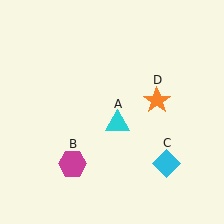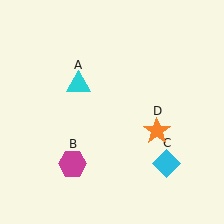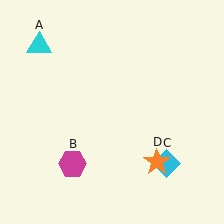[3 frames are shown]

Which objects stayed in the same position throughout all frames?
Magenta hexagon (object B) and cyan diamond (object C) remained stationary.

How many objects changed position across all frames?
2 objects changed position: cyan triangle (object A), orange star (object D).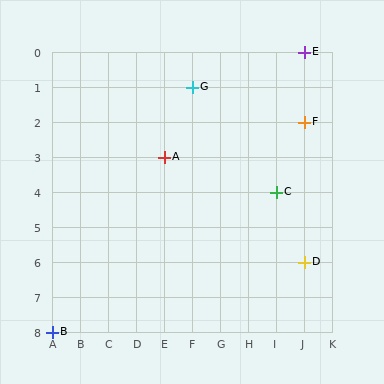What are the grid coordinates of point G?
Point G is at grid coordinates (F, 1).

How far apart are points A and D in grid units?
Points A and D are 5 columns and 3 rows apart (about 5.8 grid units diagonally).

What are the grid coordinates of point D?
Point D is at grid coordinates (J, 6).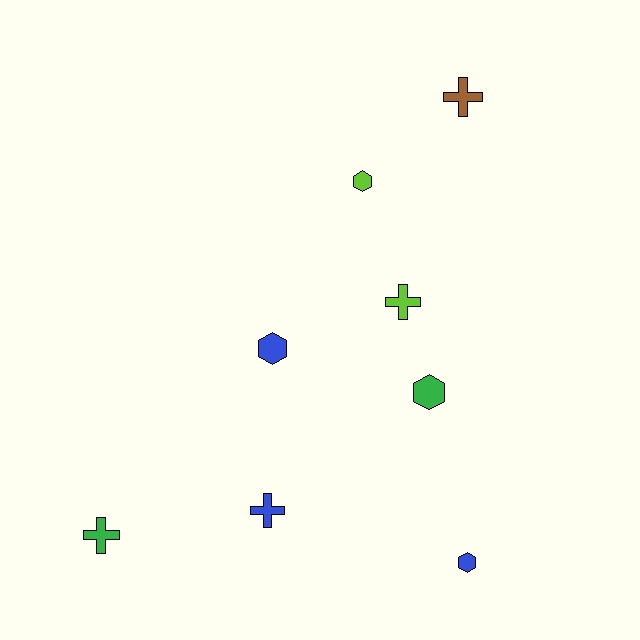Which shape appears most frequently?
Cross, with 4 objects.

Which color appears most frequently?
Blue, with 3 objects.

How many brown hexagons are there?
There are no brown hexagons.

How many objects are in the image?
There are 8 objects.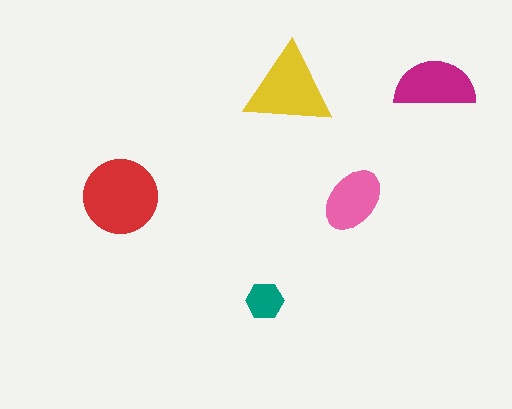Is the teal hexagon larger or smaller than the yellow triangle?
Smaller.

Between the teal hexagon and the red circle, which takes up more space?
The red circle.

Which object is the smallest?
The teal hexagon.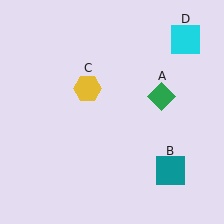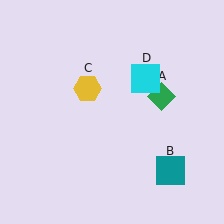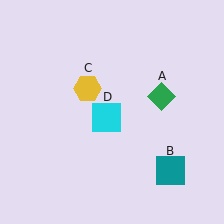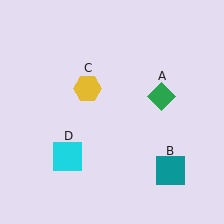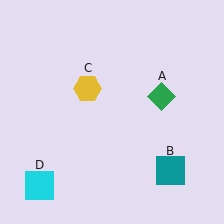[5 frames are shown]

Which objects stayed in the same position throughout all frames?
Green diamond (object A) and teal square (object B) and yellow hexagon (object C) remained stationary.